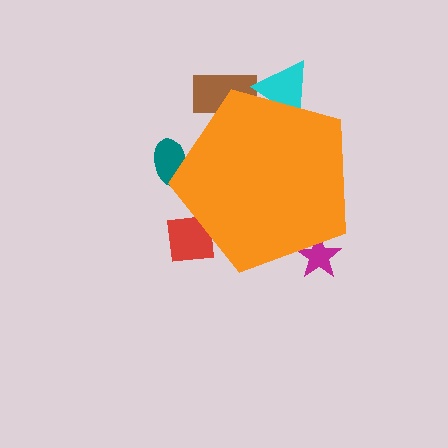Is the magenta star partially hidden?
Yes, the magenta star is partially hidden behind the orange pentagon.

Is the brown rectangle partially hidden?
Yes, the brown rectangle is partially hidden behind the orange pentagon.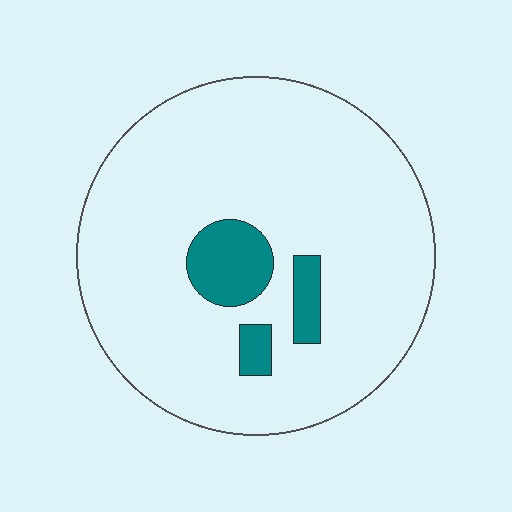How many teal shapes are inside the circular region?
3.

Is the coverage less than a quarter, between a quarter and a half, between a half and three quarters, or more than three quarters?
Less than a quarter.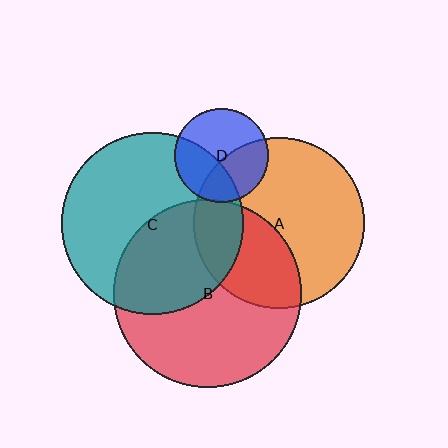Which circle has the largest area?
Circle B (red).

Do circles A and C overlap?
Yes.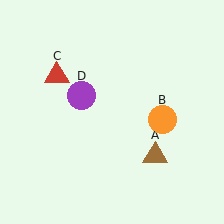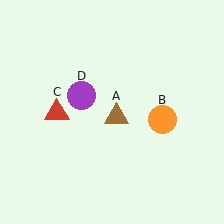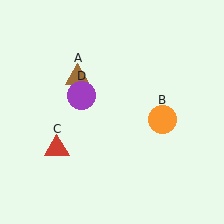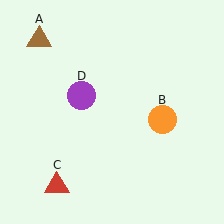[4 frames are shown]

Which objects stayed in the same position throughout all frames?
Orange circle (object B) and purple circle (object D) remained stationary.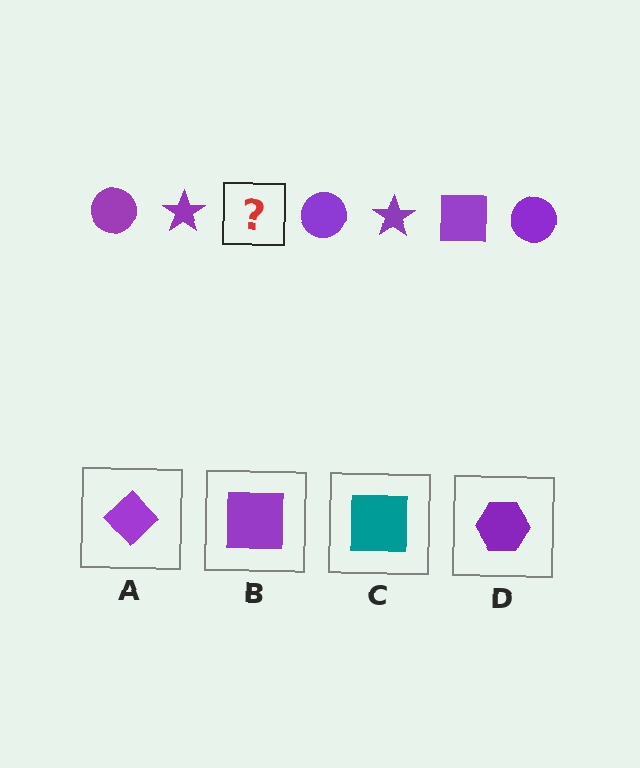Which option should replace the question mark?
Option B.